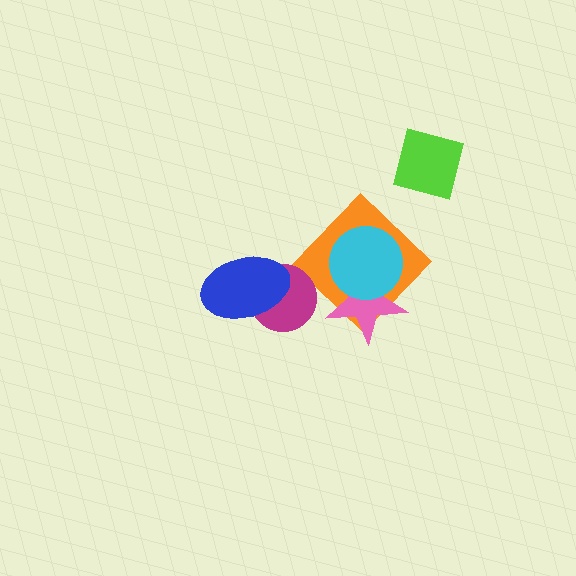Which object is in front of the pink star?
The cyan circle is in front of the pink star.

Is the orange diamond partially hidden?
Yes, it is partially covered by another shape.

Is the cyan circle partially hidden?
No, no other shape covers it.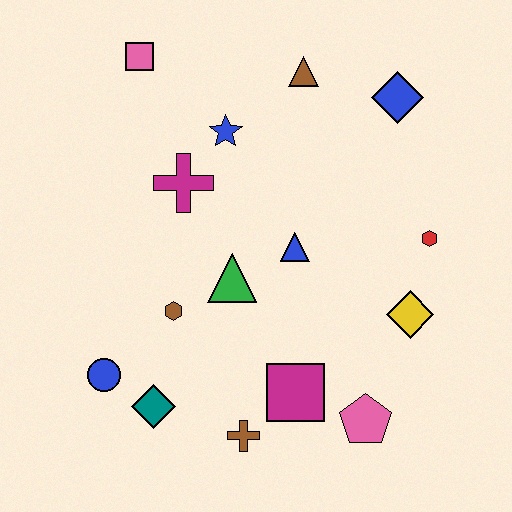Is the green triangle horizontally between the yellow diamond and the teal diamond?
Yes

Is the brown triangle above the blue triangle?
Yes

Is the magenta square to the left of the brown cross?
No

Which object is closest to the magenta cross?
The blue star is closest to the magenta cross.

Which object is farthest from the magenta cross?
The pink pentagon is farthest from the magenta cross.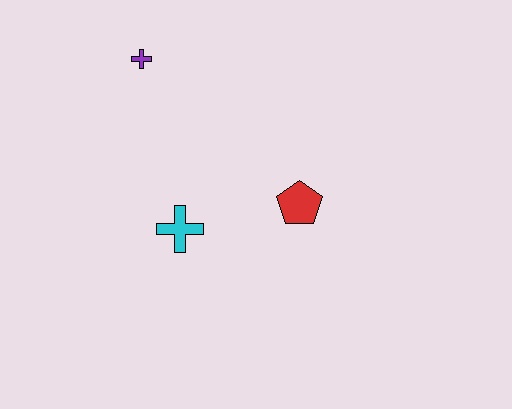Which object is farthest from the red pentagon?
The purple cross is farthest from the red pentagon.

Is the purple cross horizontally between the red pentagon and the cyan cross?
No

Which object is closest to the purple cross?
The cyan cross is closest to the purple cross.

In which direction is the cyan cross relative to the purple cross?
The cyan cross is below the purple cross.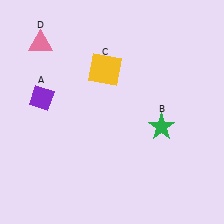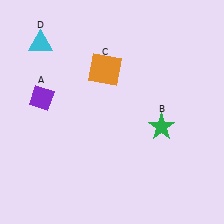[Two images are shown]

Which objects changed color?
C changed from yellow to orange. D changed from pink to cyan.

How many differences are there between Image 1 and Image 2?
There are 2 differences between the two images.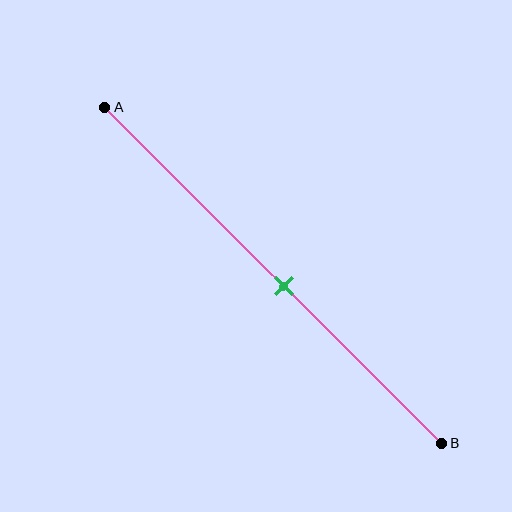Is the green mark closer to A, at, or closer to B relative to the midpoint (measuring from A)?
The green mark is closer to point B than the midpoint of segment AB.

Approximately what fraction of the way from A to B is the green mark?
The green mark is approximately 55% of the way from A to B.